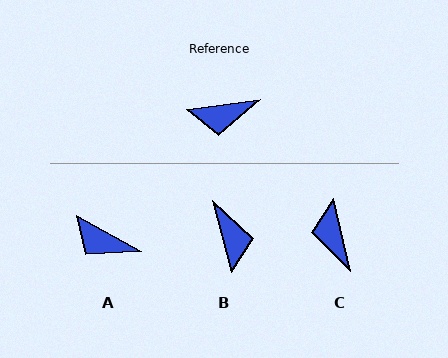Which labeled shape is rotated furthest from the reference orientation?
B, about 96 degrees away.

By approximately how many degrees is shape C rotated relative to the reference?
Approximately 84 degrees clockwise.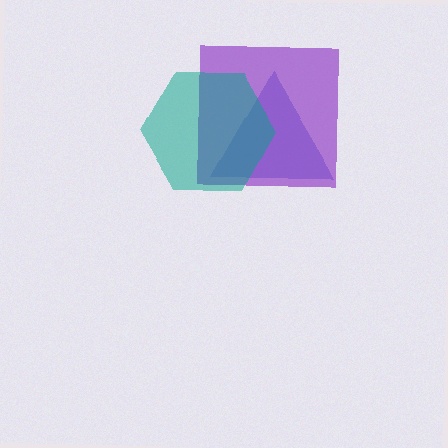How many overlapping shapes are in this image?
There are 3 overlapping shapes in the image.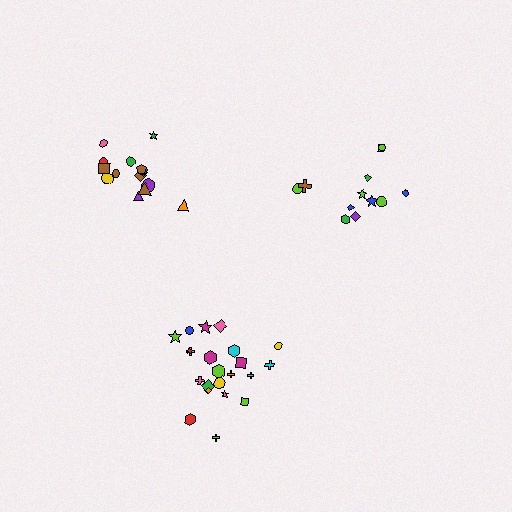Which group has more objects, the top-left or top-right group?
The top-left group.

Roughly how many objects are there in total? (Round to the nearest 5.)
Roughly 50 objects in total.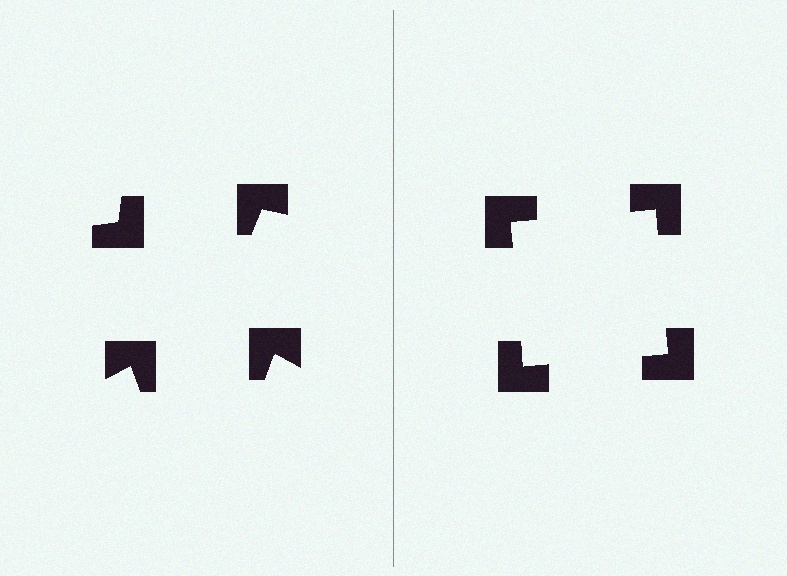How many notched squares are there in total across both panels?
8 — 4 on each side.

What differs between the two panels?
The notched squares are positioned identically on both sides; only the wedge orientations differ. On the right they align to a square; on the left they are misaligned.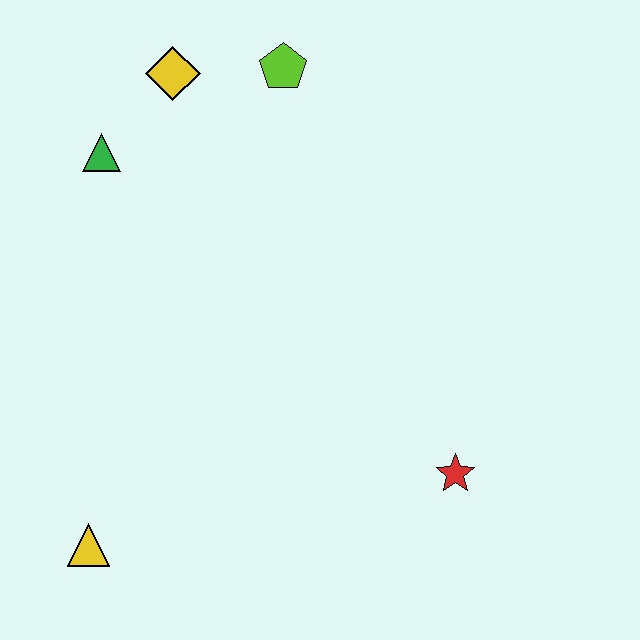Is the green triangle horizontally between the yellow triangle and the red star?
Yes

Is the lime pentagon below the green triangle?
No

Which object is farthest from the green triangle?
The red star is farthest from the green triangle.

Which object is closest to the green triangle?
The yellow diamond is closest to the green triangle.